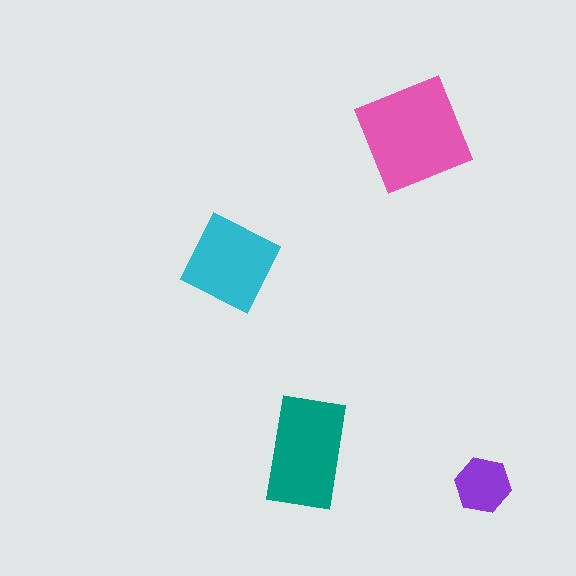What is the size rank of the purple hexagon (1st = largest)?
4th.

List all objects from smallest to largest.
The purple hexagon, the cyan diamond, the teal rectangle, the pink square.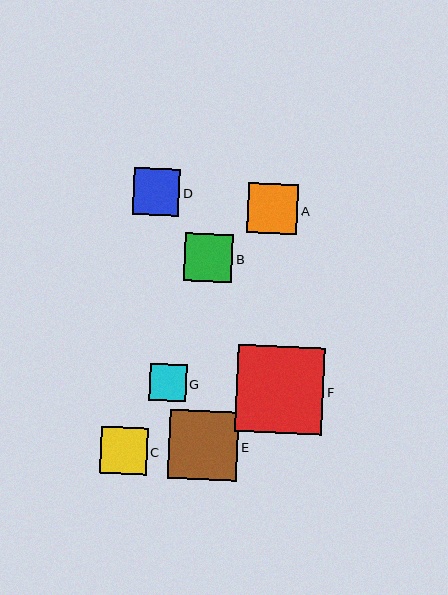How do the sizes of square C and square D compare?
Square C and square D are approximately the same size.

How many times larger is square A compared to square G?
Square A is approximately 1.4 times the size of square G.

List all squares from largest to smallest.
From largest to smallest: F, E, A, B, C, D, G.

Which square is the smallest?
Square G is the smallest with a size of approximately 37 pixels.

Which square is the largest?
Square F is the largest with a size of approximately 88 pixels.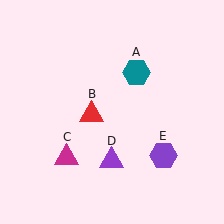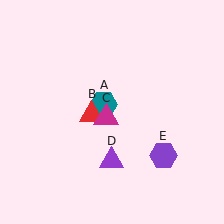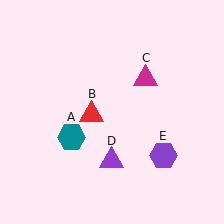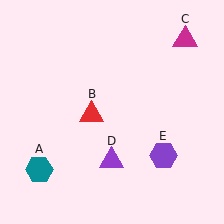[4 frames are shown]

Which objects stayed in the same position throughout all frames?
Red triangle (object B) and purple triangle (object D) and purple hexagon (object E) remained stationary.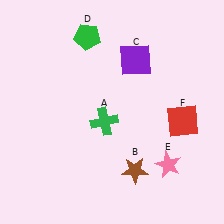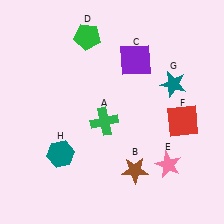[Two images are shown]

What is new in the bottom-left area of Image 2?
A teal hexagon (H) was added in the bottom-left area of Image 2.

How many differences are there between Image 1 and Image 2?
There are 2 differences between the two images.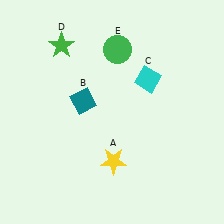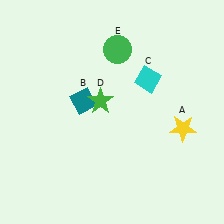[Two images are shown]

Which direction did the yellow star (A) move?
The yellow star (A) moved right.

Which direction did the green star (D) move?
The green star (D) moved down.